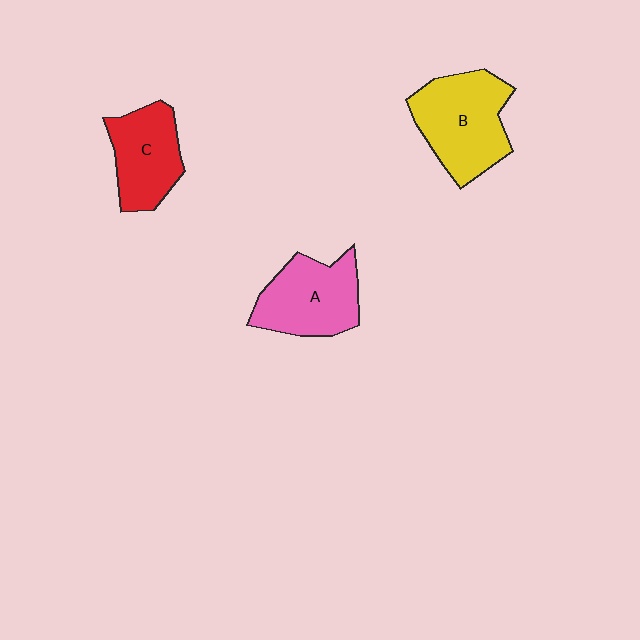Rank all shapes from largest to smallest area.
From largest to smallest: B (yellow), A (pink), C (red).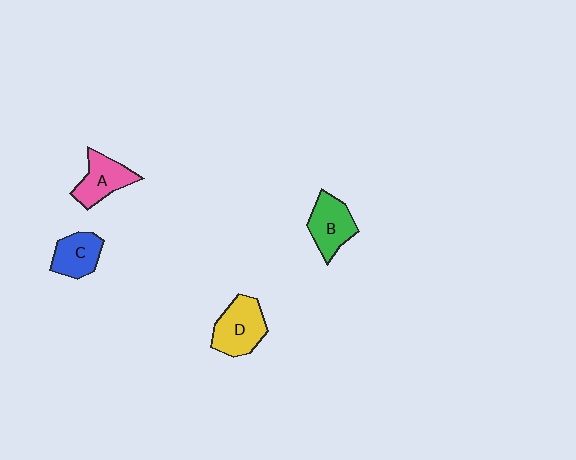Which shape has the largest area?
Shape D (yellow).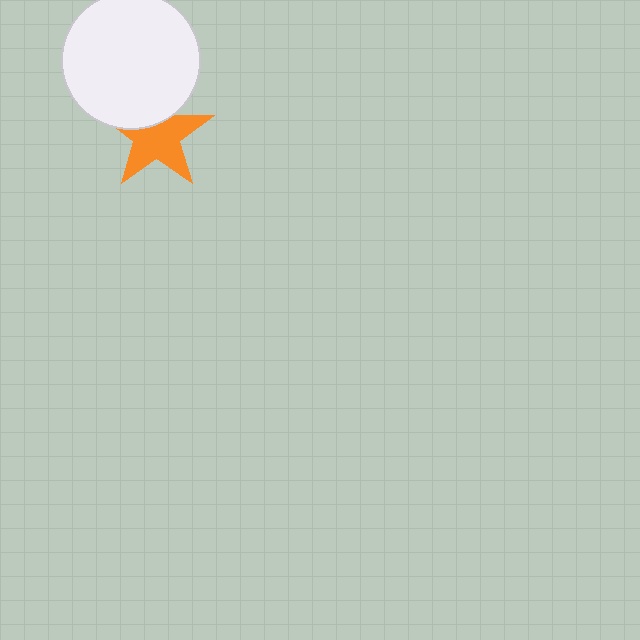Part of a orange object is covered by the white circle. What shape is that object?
It is a star.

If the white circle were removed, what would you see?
You would see the complete orange star.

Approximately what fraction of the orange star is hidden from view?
Roughly 32% of the orange star is hidden behind the white circle.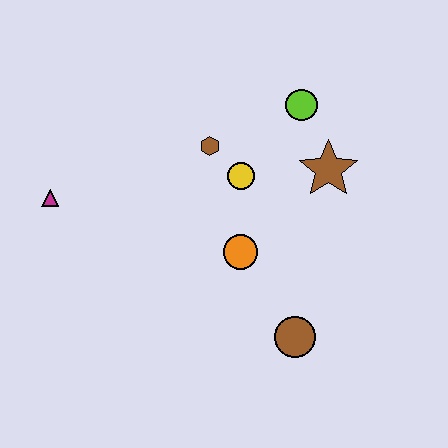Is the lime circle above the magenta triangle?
Yes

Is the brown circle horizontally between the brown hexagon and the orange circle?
No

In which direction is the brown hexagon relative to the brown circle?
The brown hexagon is above the brown circle.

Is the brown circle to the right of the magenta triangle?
Yes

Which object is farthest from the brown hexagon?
The brown circle is farthest from the brown hexagon.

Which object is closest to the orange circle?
The yellow circle is closest to the orange circle.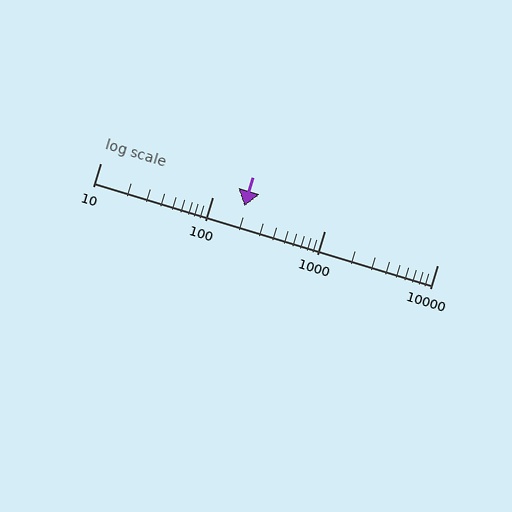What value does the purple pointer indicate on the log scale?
The pointer indicates approximately 190.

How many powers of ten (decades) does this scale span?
The scale spans 3 decades, from 10 to 10000.